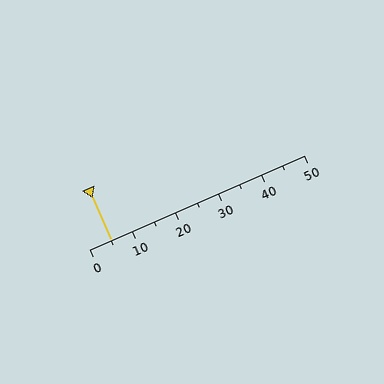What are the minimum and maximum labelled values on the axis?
The axis runs from 0 to 50.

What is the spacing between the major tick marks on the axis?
The major ticks are spaced 10 apart.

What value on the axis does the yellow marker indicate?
The marker indicates approximately 5.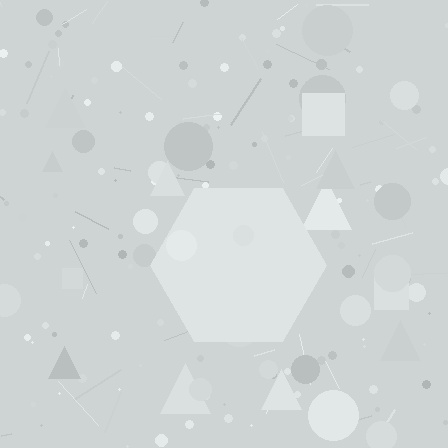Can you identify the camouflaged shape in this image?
The camouflaged shape is a hexagon.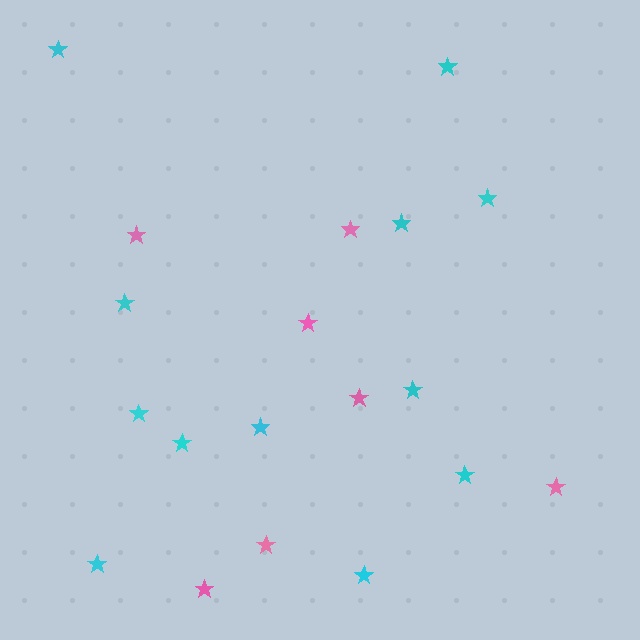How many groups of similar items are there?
There are 2 groups: one group of cyan stars (12) and one group of pink stars (7).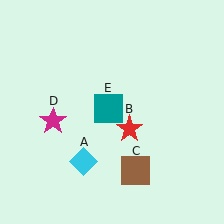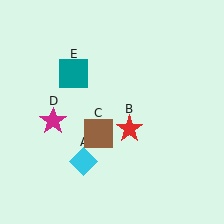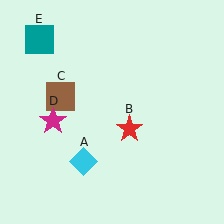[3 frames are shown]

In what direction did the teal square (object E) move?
The teal square (object E) moved up and to the left.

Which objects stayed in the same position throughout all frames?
Cyan diamond (object A) and red star (object B) and magenta star (object D) remained stationary.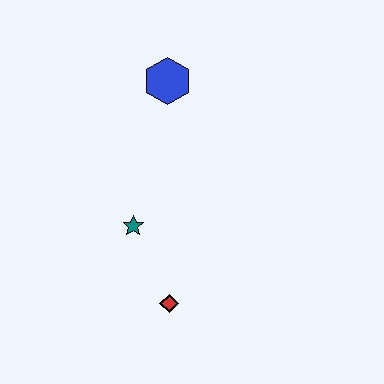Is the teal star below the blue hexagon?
Yes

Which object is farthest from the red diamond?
The blue hexagon is farthest from the red diamond.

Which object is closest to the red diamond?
The teal star is closest to the red diamond.